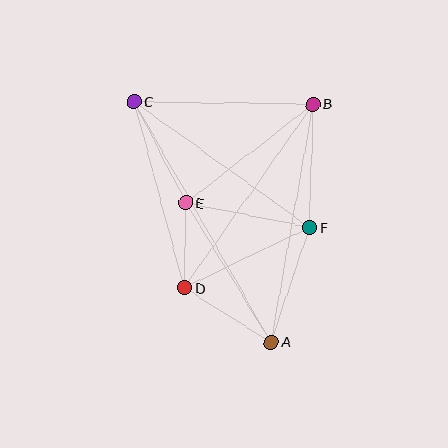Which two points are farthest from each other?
Points A and C are farthest from each other.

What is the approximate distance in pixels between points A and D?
The distance between A and D is approximately 103 pixels.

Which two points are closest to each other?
Points D and E are closest to each other.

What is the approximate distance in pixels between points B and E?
The distance between B and E is approximately 161 pixels.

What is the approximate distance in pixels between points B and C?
The distance between B and C is approximately 179 pixels.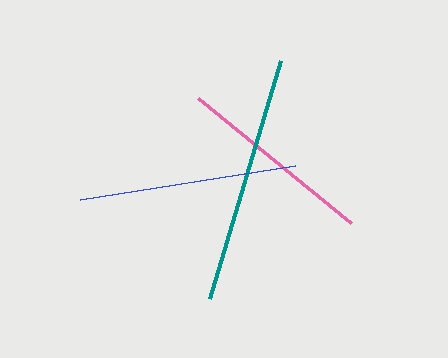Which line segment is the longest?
The teal line is the longest at approximately 248 pixels.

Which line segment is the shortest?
The pink line is the shortest at approximately 198 pixels.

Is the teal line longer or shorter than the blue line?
The teal line is longer than the blue line.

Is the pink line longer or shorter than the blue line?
The blue line is longer than the pink line.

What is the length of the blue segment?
The blue segment is approximately 217 pixels long.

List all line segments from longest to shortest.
From longest to shortest: teal, blue, pink.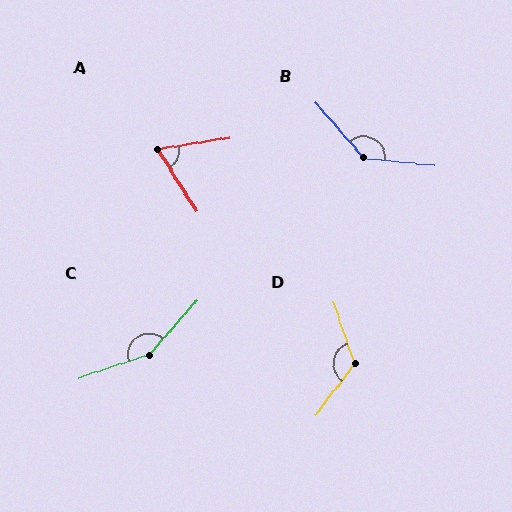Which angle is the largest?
C, at approximately 150 degrees.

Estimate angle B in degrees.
Approximately 137 degrees.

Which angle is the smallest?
A, at approximately 67 degrees.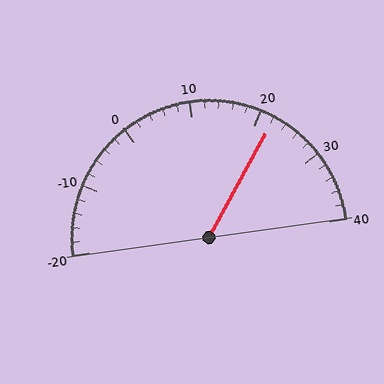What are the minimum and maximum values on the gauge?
The gauge ranges from -20 to 40.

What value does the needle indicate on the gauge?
The needle indicates approximately 22.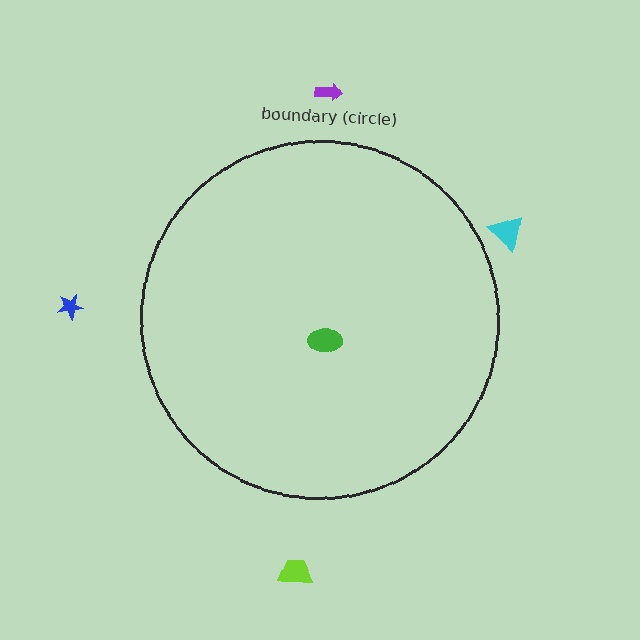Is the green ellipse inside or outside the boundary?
Inside.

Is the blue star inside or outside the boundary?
Outside.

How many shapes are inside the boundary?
1 inside, 4 outside.